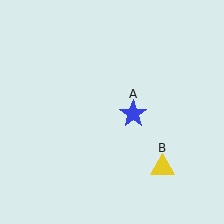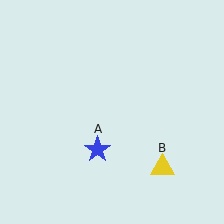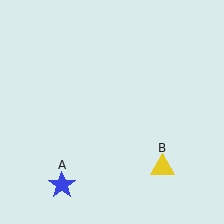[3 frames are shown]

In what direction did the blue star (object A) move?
The blue star (object A) moved down and to the left.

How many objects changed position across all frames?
1 object changed position: blue star (object A).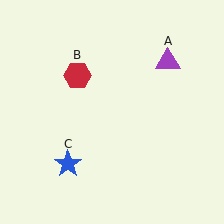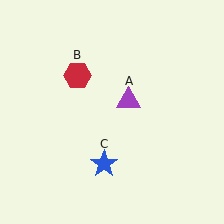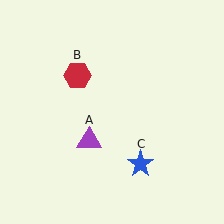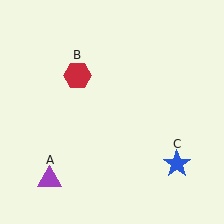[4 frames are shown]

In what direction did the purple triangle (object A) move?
The purple triangle (object A) moved down and to the left.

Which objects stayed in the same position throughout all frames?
Red hexagon (object B) remained stationary.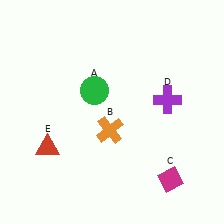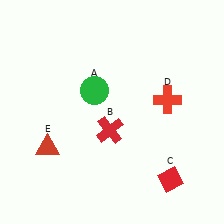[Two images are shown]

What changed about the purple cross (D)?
In Image 1, D is purple. In Image 2, it changed to red.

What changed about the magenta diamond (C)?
In Image 1, C is magenta. In Image 2, it changed to red.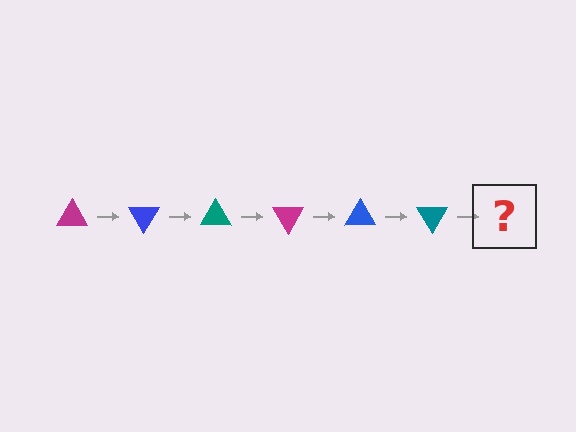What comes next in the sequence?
The next element should be a magenta triangle, rotated 360 degrees from the start.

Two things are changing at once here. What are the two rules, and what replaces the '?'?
The two rules are that it rotates 60 degrees each step and the color cycles through magenta, blue, and teal. The '?' should be a magenta triangle, rotated 360 degrees from the start.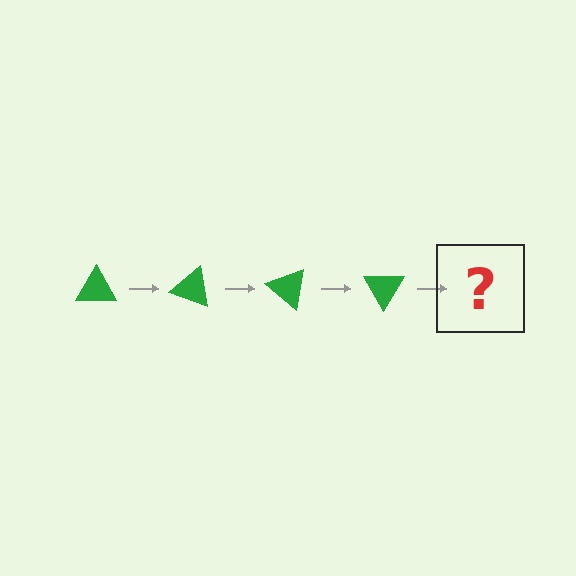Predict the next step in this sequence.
The next step is a green triangle rotated 80 degrees.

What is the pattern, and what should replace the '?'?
The pattern is that the triangle rotates 20 degrees each step. The '?' should be a green triangle rotated 80 degrees.